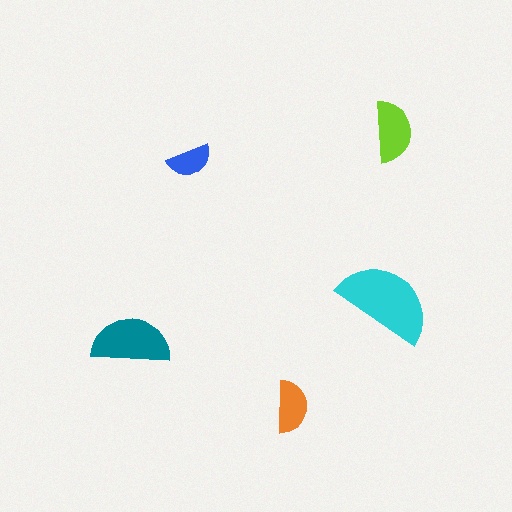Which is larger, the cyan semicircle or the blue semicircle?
The cyan one.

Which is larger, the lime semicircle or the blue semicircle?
The lime one.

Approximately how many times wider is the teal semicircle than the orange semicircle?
About 1.5 times wider.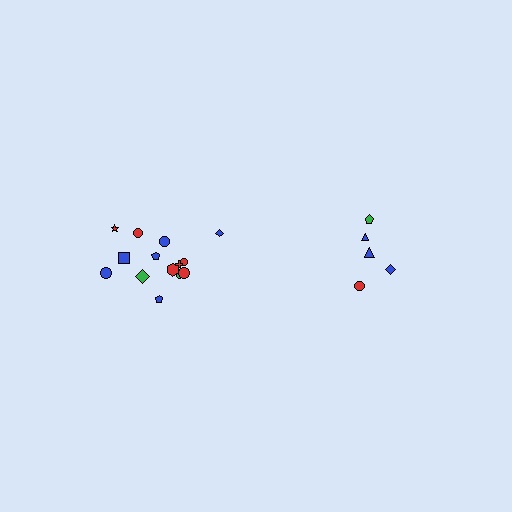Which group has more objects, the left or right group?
The left group.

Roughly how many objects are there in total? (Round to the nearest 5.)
Roughly 20 objects in total.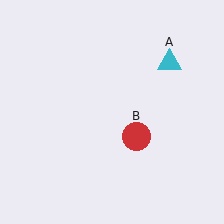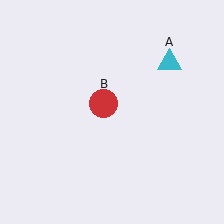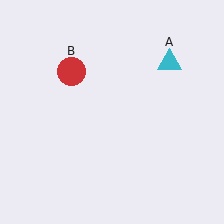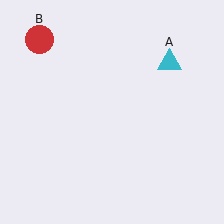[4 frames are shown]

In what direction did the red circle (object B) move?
The red circle (object B) moved up and to the left.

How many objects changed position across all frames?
1 object changed position: red circle (object B).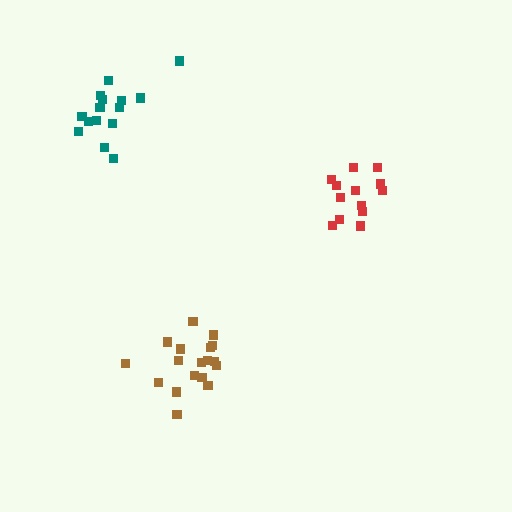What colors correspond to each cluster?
The clusters are colored: brown, red, teal.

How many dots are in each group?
Group 1: 19 dots, Group 2: 13 dots, Group 3: 15 dots (47 total).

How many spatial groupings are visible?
There are 3 spatial groupings.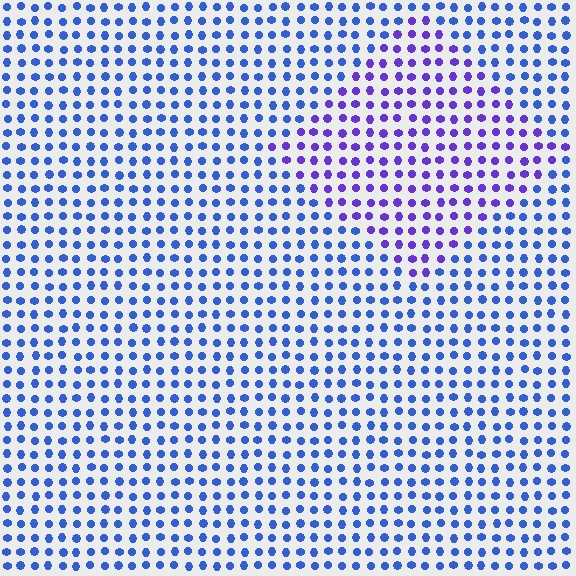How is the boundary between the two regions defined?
The boundary is defined purely by a slight shift in hue (about 36 degrees). Spacing, size, and orientation are identical on both sides.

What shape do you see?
I see a diamond.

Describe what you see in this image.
The image is filled with small blue elements in a uniform arrangement. A diamond-shaped region is visible where the elements are tinted to a slightly different hue, forming a subtle color boundary.